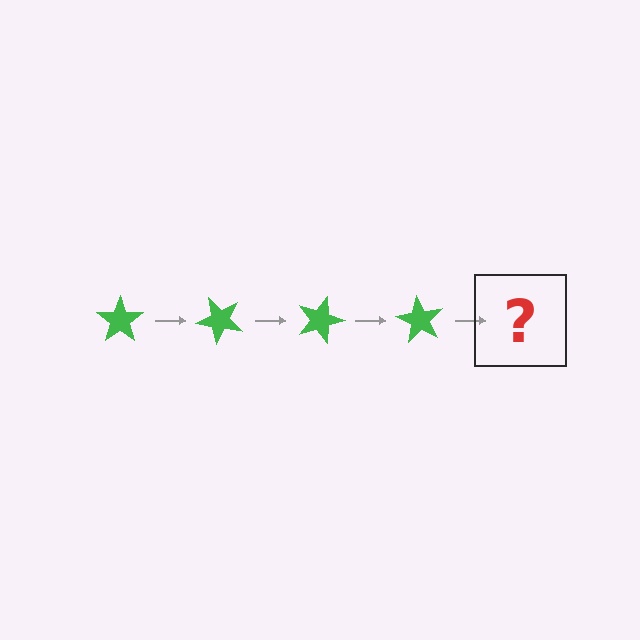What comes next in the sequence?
The next element should be a green star rotated 180 degrees.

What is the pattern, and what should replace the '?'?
The pattern is that the star rotates 45 degrees each step. The '?' should be a green star rotated 180 degrees.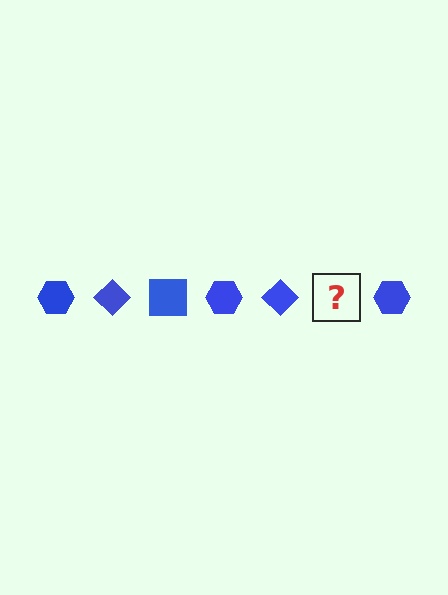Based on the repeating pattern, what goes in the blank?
The blank should be a blue square.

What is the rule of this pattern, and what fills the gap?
The rule is that the pattern cycles through hexagon, diamond, square shapes in blue. The gap should be filled with a blue square.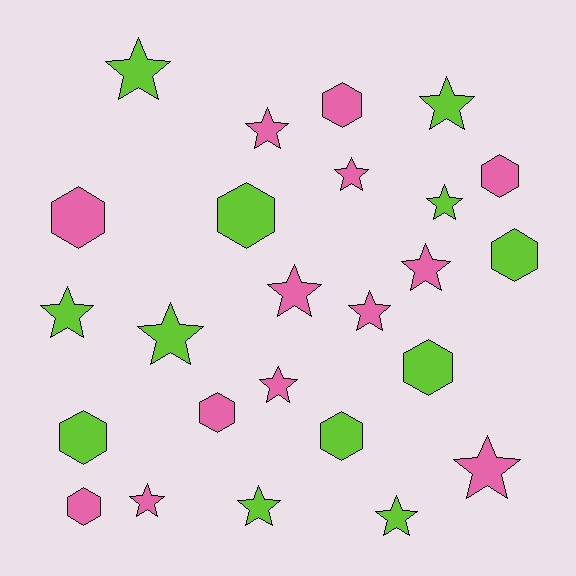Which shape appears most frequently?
Star, with 15 objects.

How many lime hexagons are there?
There are 5 lime hexagons.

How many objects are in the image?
There are 25 objects.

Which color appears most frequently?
Pink, with 13 objects.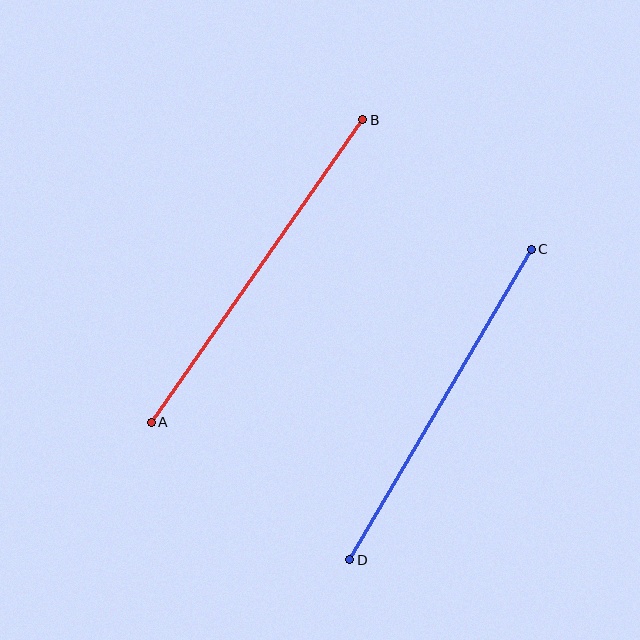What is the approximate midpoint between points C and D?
The midpoint is at approximately (440, 404) pixels.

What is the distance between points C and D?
The distance is approximately 360 pixels.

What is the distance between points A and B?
The distance is approximately 369 pixels.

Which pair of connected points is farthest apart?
Points A and B are farthest apart.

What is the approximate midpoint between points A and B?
The midpoint is at approximately (257, 271) pixels.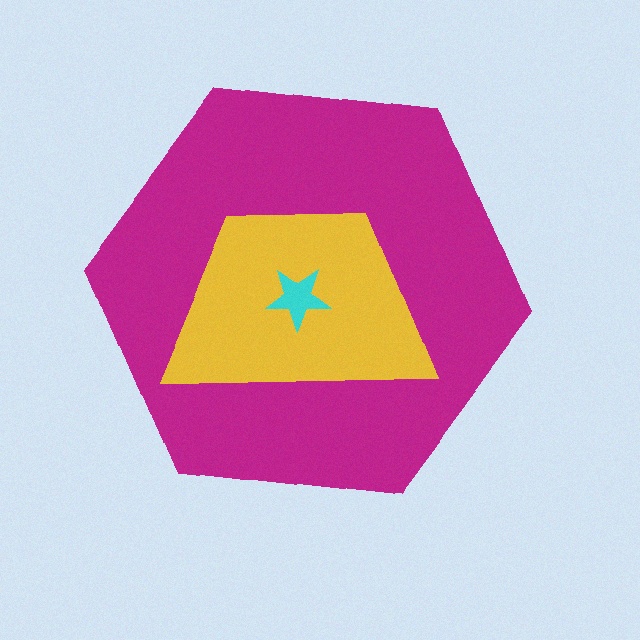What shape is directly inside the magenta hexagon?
The yellow trapezoid.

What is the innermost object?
The cyan star.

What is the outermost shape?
The magenta hexagon.